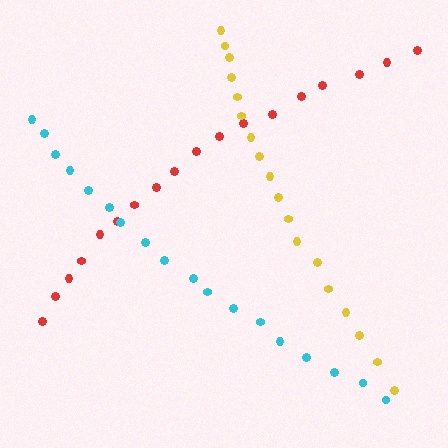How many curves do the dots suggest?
There are 3 distinct paths.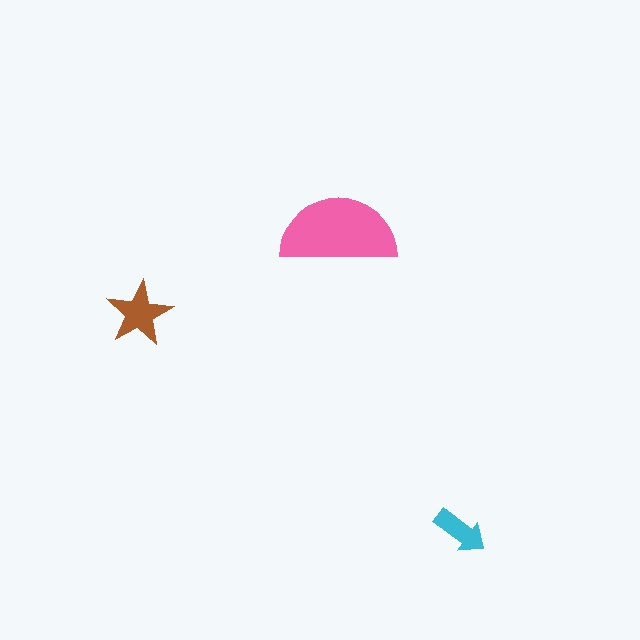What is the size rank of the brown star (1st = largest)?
2nd.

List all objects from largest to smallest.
The pink semicircle, the brown star, the cyan arrow.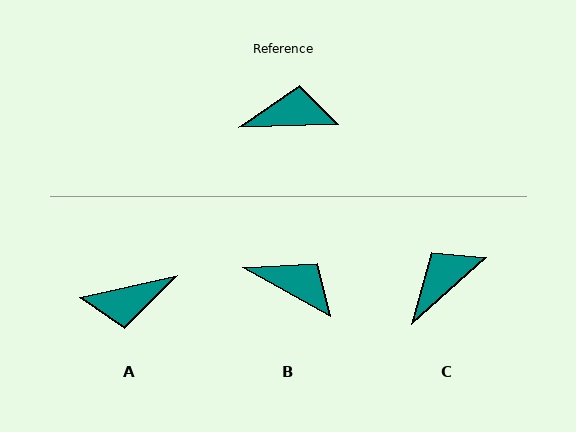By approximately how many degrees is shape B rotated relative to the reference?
Approximately 31 degrees clockwise.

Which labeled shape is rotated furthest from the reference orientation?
A, about 170 degrees away.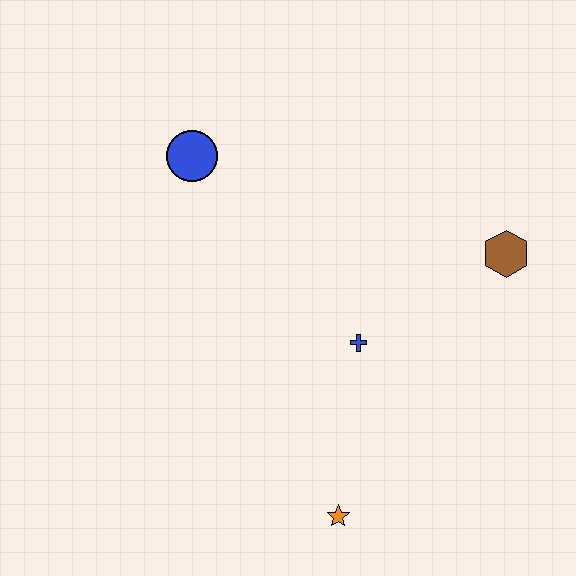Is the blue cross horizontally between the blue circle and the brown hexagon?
Yes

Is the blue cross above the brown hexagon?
No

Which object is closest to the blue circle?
The blue cross is closest to the blue circle.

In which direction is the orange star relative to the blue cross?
The orange star is below the blue cross.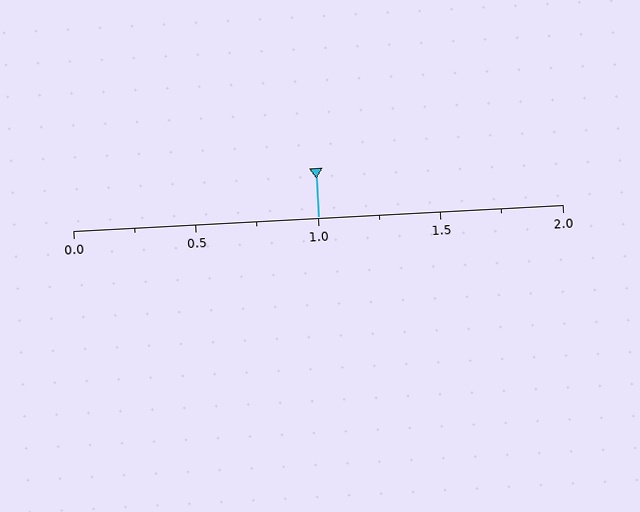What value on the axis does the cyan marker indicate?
The marker indicates approximately 1.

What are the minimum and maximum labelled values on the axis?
The axis runs from 0.0 to 2.0.